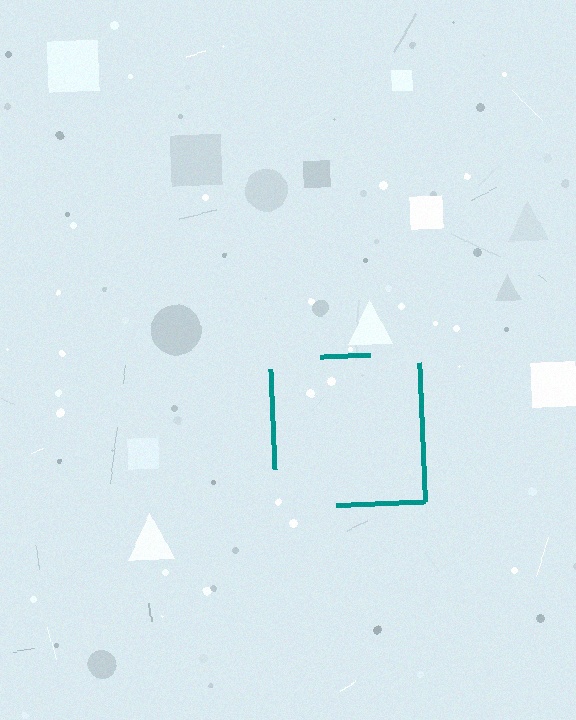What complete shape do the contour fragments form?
The contour fragments form a square.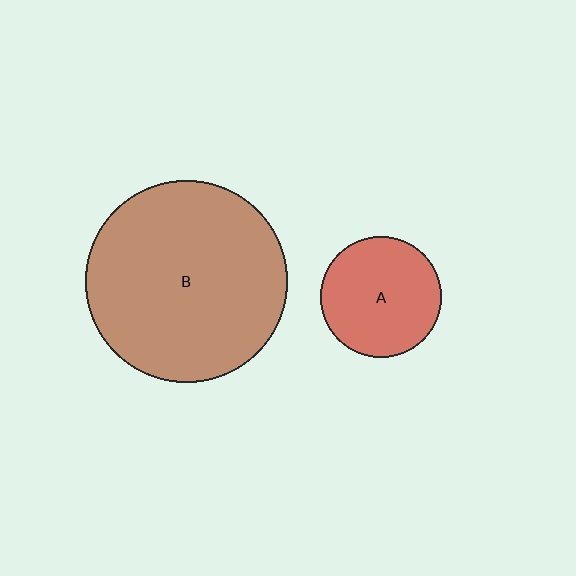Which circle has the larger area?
Circle B (brown).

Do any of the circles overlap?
No, none of the circles overlap.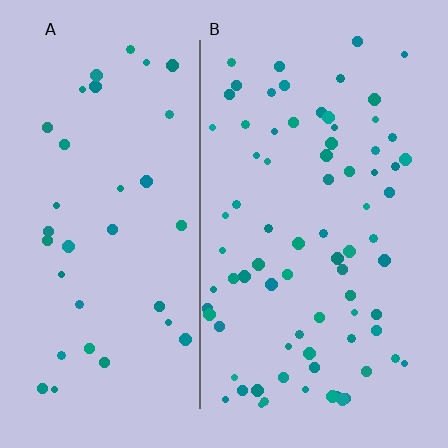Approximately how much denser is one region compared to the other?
Approximately 2.1× — region B over region A.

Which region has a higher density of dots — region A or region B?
B (the right).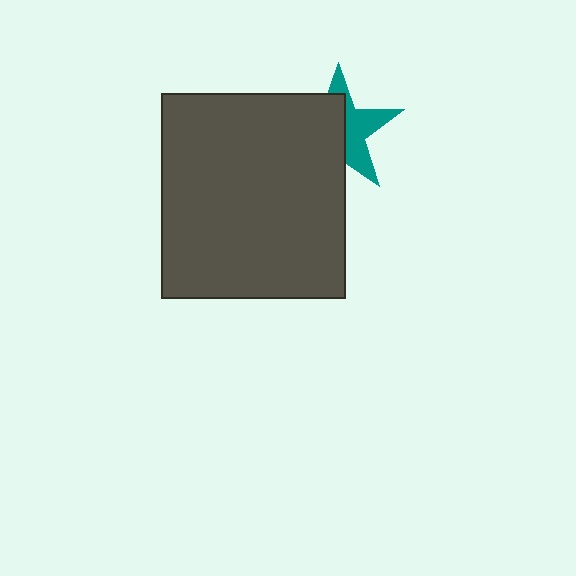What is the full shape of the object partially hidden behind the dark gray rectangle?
The partially hidden object is a teal star.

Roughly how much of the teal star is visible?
About half of it is visible (roughly 45%).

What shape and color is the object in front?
The object in front is a dark gray rectangle.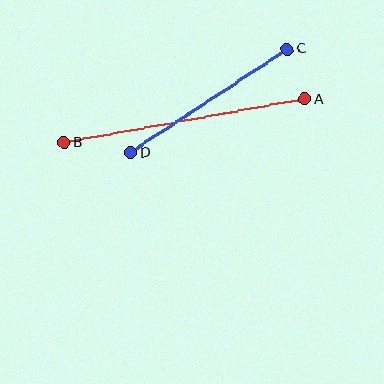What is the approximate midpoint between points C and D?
The midpoint is at approximately (209, 101) pixels.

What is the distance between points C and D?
The distance is approximately 188 pixels.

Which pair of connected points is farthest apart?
Points A and B are farthest apart.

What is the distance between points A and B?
The distance is approximately 245 pixels.